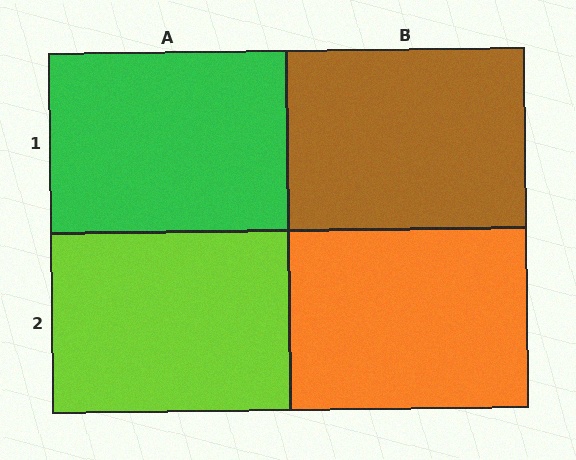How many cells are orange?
1 cell is orange.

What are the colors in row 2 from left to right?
Lime, orange.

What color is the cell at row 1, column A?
Green.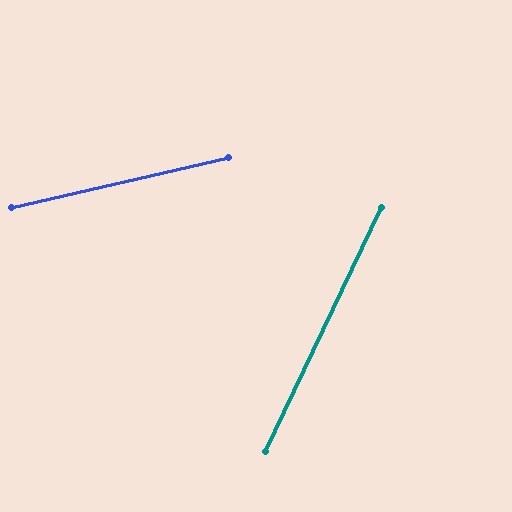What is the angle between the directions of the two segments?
Approximately 52 degrees.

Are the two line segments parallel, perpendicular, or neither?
Neither parallel nor perpendicular — they differ by about 52°.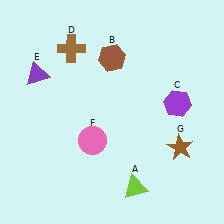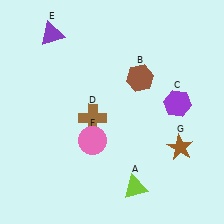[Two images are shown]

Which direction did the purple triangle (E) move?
The purple triangle (E) moved up.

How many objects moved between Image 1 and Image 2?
3 objects moved between the two images.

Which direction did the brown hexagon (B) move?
The brown hexagon (B) moved right.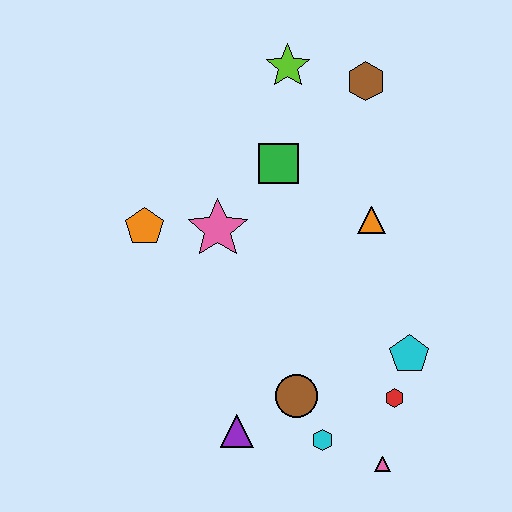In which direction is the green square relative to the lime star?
The green square is below the lime star.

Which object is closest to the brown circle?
The cyan hexagon is closest to the brown circle.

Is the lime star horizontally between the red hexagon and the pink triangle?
No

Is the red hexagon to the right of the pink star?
Yes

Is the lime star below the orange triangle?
No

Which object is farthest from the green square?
The pink triangle is farthest from the green square.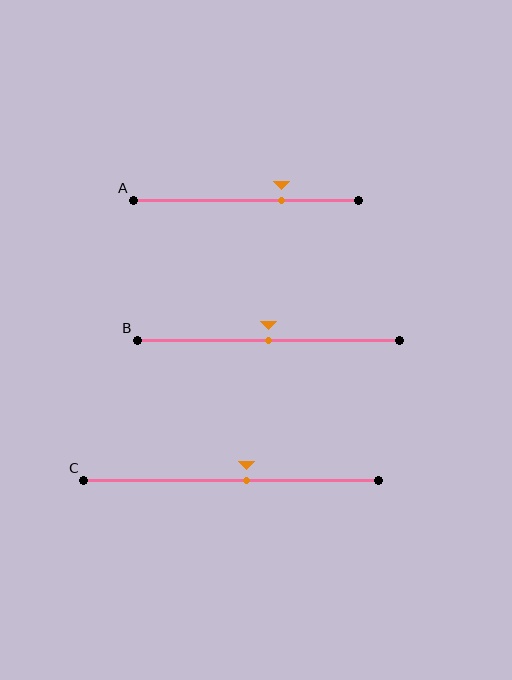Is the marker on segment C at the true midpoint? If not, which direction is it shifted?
No, the marker on segment C is shifted to the right by about 5% of the segment length.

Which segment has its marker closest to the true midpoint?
Segment B has its marker closest to the true midpoint.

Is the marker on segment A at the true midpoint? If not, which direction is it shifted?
No, the marker on segment A is shifted to the right by about 16% of the segment length.